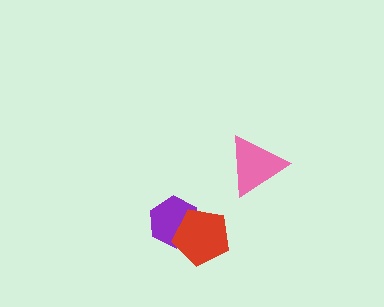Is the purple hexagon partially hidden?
Yes, it is partially covered by another shape.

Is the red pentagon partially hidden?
No, no other shape covers it.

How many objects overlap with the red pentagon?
1 object overlaps with the red pentagon.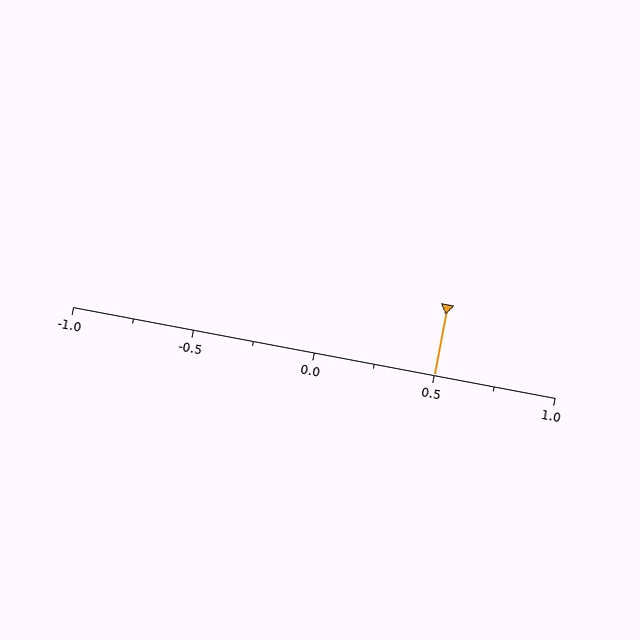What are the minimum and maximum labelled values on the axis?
The axis runs from -1.0 to 1.0.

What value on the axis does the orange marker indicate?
The marker indicates approximately 0.5.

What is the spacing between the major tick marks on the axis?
The major ticks are spaced 0.5 apart.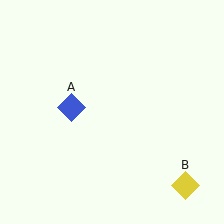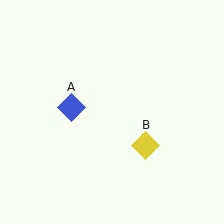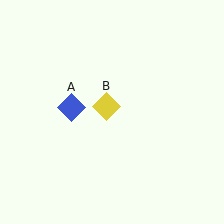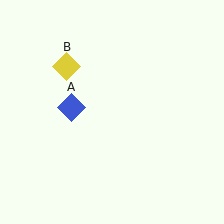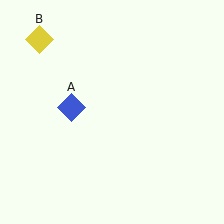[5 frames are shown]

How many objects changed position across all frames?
1 object changed position: yellow diamond (object B).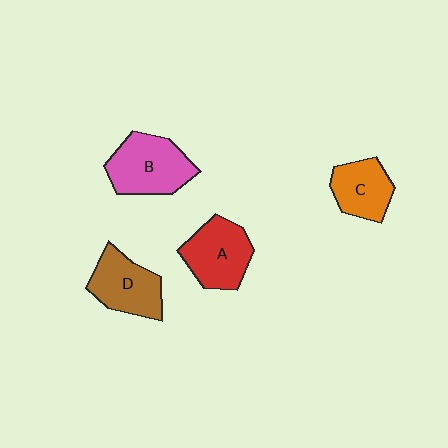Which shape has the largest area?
Shape B (pink).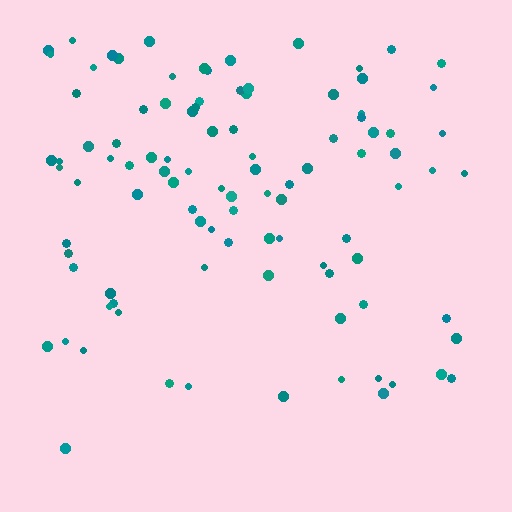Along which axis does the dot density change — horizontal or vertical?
Vertical.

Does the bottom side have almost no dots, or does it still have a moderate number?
Still a moderate number, just noticeably fewer than the top.